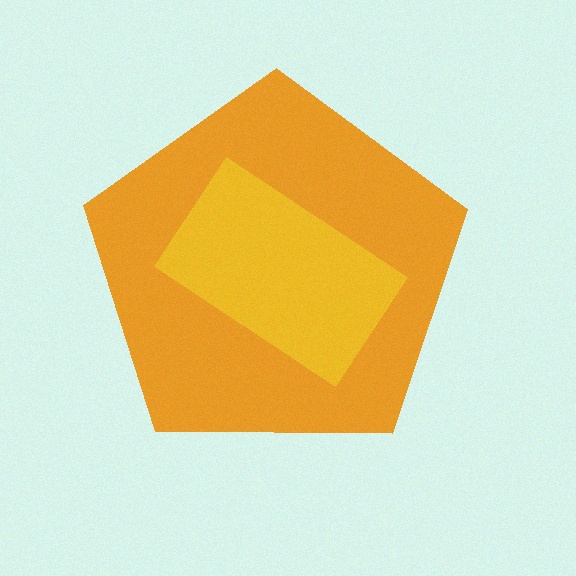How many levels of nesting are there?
2.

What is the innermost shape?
The yellow rectangle.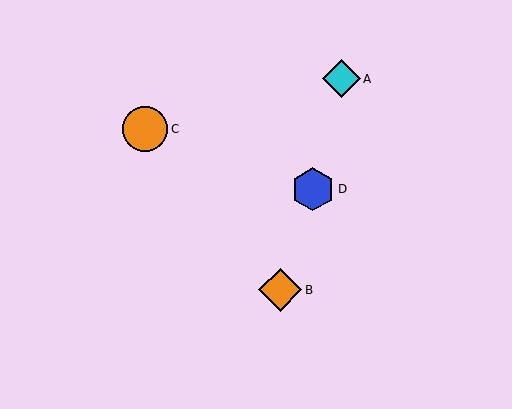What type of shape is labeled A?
Shape A is a cyan diamond.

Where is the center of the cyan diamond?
The center of the cyan diamond is at (341, 79).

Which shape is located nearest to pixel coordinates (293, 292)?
The orange diamond (labeled B) at (280, 290) is nearest to that location.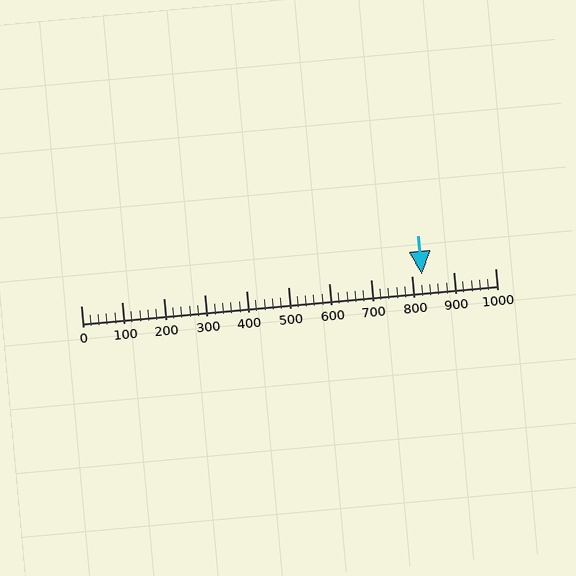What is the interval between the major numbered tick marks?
The major tick marks are spaced 100 units apart.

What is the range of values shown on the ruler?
The ruler shows values from 0 to 1000.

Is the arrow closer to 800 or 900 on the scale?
The arrow is closer to 800.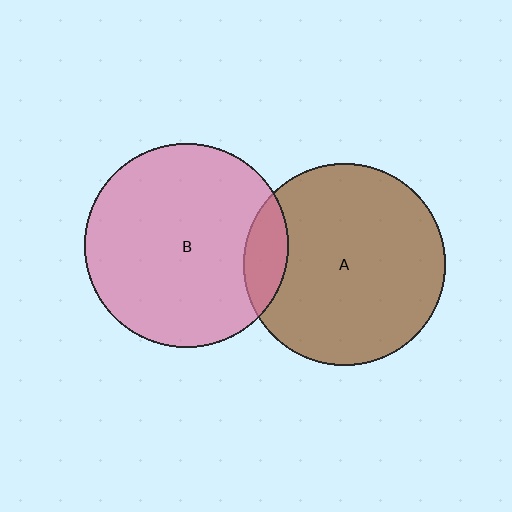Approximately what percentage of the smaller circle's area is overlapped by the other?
Approximately 10%.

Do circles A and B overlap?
Yes.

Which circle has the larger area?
Circle B (pink).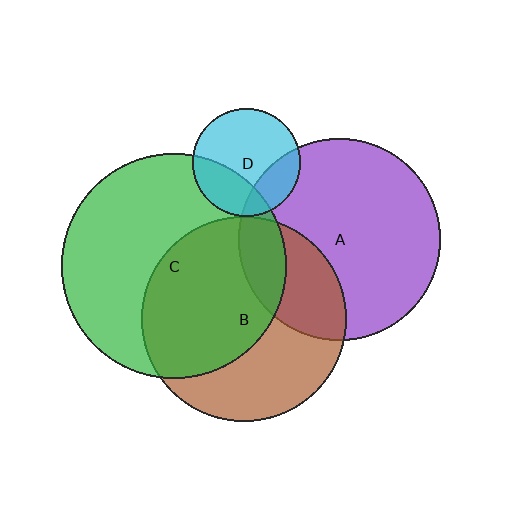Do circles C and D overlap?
Yes.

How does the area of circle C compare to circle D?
Approximately 4.3 times.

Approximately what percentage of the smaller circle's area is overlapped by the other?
Approximately 30%.